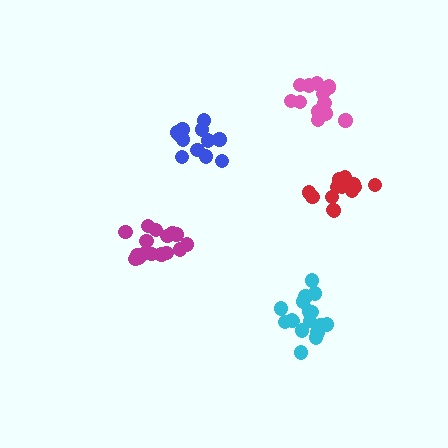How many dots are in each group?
Group 1: 14 dots, Group 2: 12 dots, Group 3: 17 dots, Group 4: 16 dots, Group 5: 15 dots (74 total).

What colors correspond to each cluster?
The clusters are colored: pink, blue, cyan, magenta, red.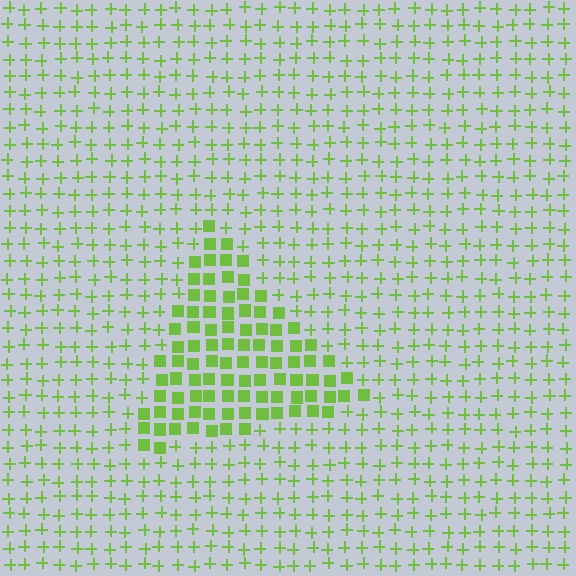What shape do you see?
I see a triangle.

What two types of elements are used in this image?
The image uses squares inside the triangle region and plus signs outside it.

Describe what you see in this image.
The image is filled with small lime elements arranged in a uniform grid. A triangle-shaped region contains squares, while the surrounding area contains plus signs. The boundary is defined purely by the change in element shape.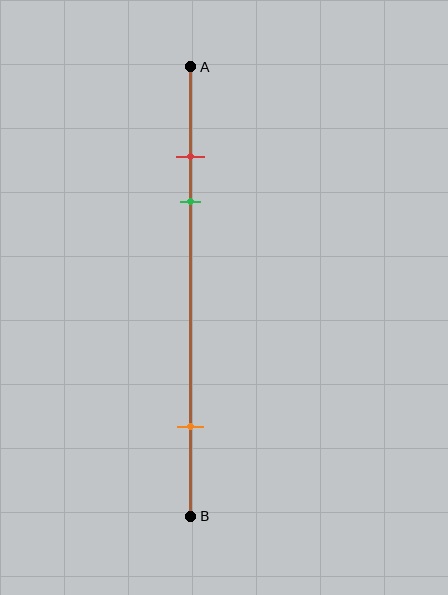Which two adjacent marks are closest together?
The red and green marks are the closest adjacent pair.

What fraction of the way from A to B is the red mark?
The red mark is approximately 20% (0.2) of the way from A to B.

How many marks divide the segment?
There are 3 marks dividing the segment.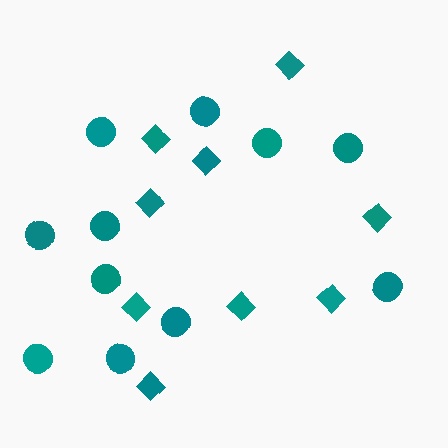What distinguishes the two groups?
There are 2 groups: one group of diamonds (9) and one group of circles (11).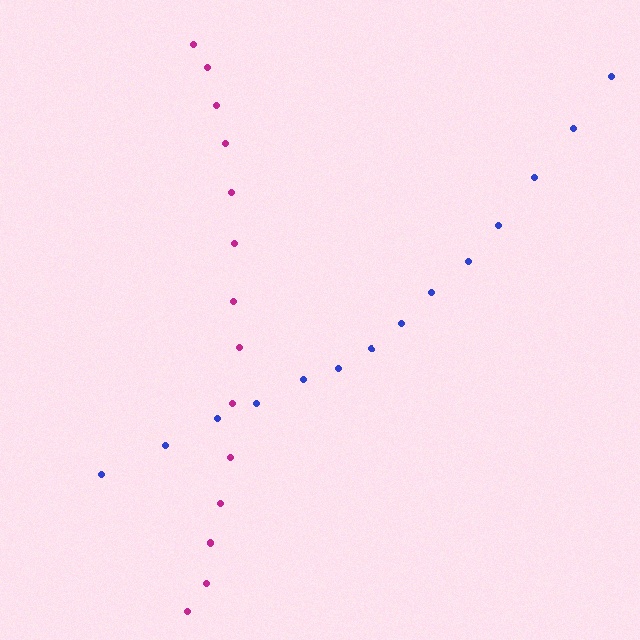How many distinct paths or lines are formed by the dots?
There are 2 distinct paths.